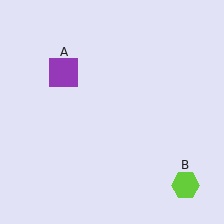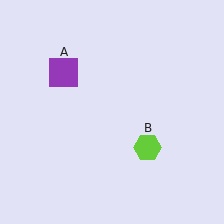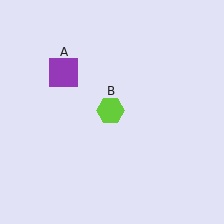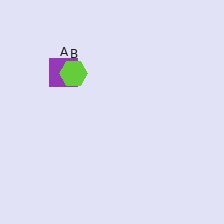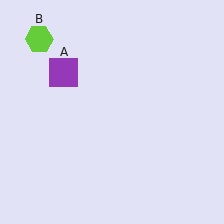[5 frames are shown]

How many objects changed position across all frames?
1 object changed position: lime hexagon (object B).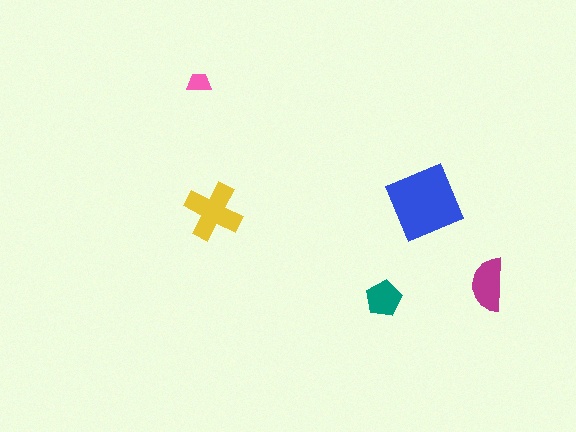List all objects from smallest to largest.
The pink trapezoid, the teal pentagon, the magenta semicircle, the yellow cross, the blue square.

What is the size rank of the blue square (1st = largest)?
1st.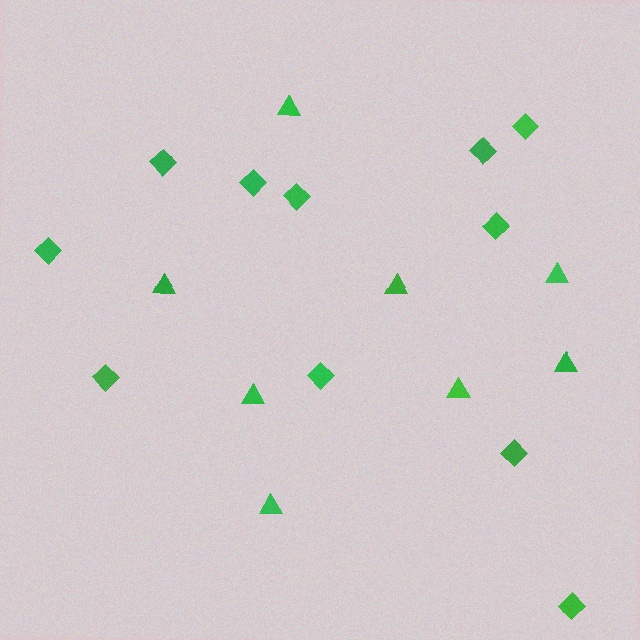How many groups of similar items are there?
There are 2 groups: one group of diamonds (11) and one group of triangles (8).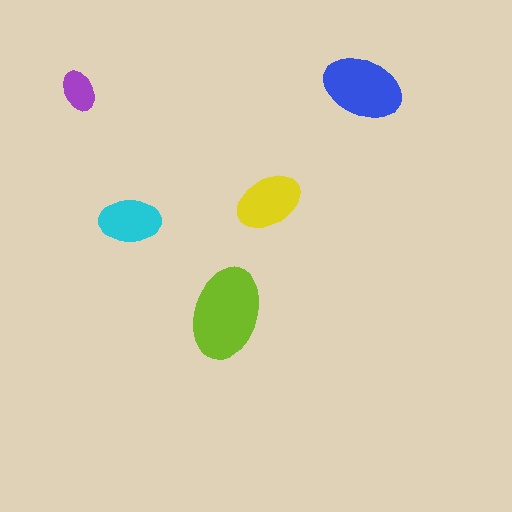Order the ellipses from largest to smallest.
the lime one, the blue one, the yellow one, the cyan one, the purple one.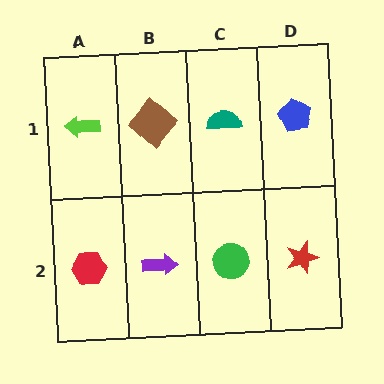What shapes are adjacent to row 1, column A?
A red hexagon (row 2, column A), a brown diamond (row 1, column B).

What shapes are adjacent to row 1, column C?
A green circle (row 2, column C), a brown diamond (row 1, column B), a blue pentagon (row 1, column D).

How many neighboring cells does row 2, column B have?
3.